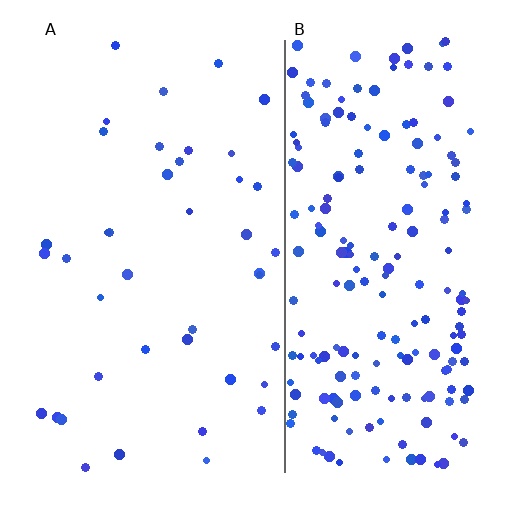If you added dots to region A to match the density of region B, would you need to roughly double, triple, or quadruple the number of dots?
Approximately quadruple.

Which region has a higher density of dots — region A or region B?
B (the right).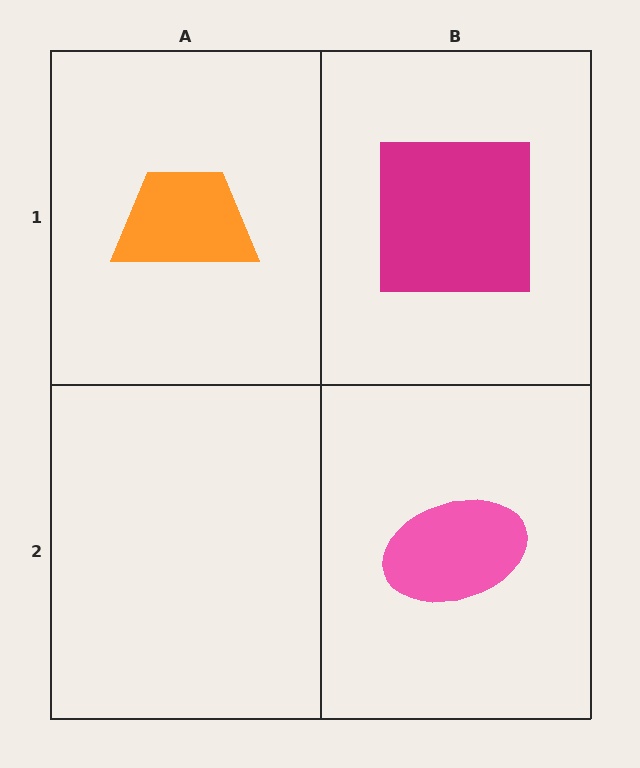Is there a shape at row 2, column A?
No, that cell is empty.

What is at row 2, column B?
A pink ellipse.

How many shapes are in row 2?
1 shape.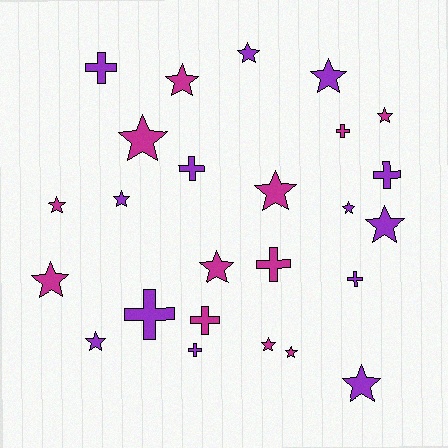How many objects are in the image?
There are 25 objects.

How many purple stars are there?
There are 7 purple stars.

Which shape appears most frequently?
Star, with 16 objects.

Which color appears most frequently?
Purple, with 13 objects.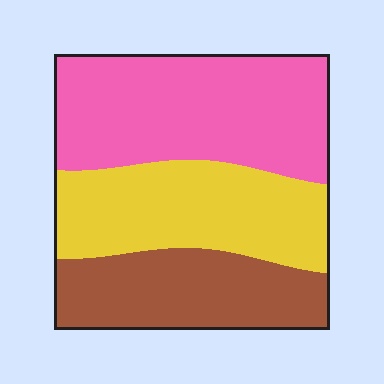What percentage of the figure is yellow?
Yellow covers around 30% of the figure.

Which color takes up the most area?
Pink, at roughly 40%.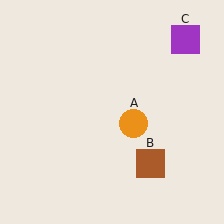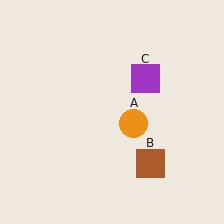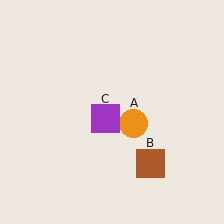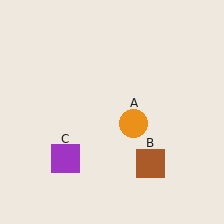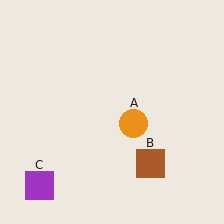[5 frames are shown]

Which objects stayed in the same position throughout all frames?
Orange circle (object A) and brown square (object B) remained stationary.